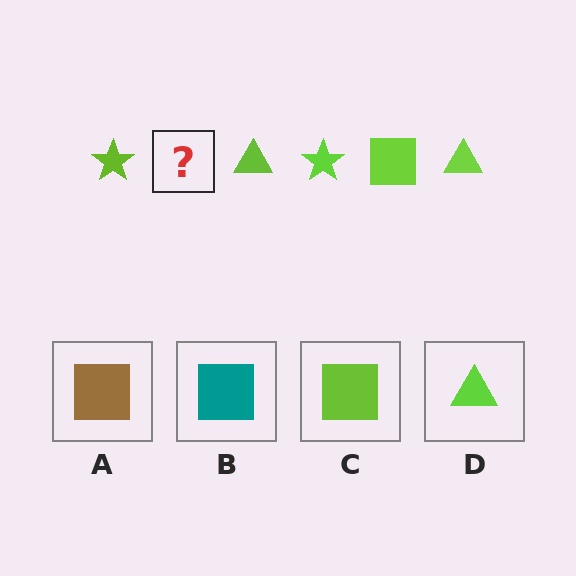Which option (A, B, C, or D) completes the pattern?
C.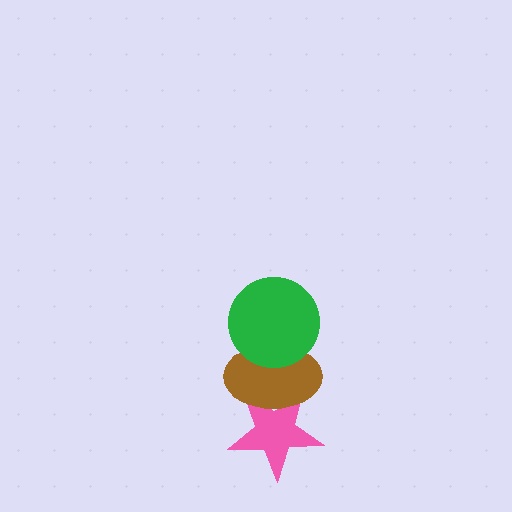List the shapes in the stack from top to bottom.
From top to bottom: the green circle, the brown ellipse, the pink star.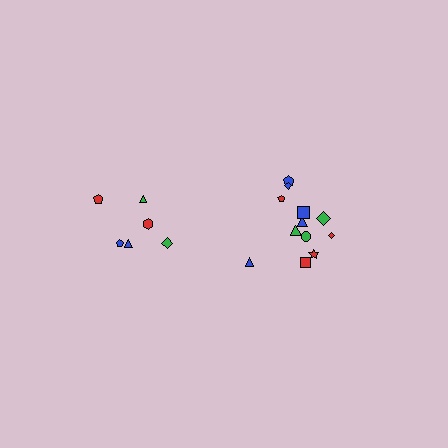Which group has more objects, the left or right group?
The right group.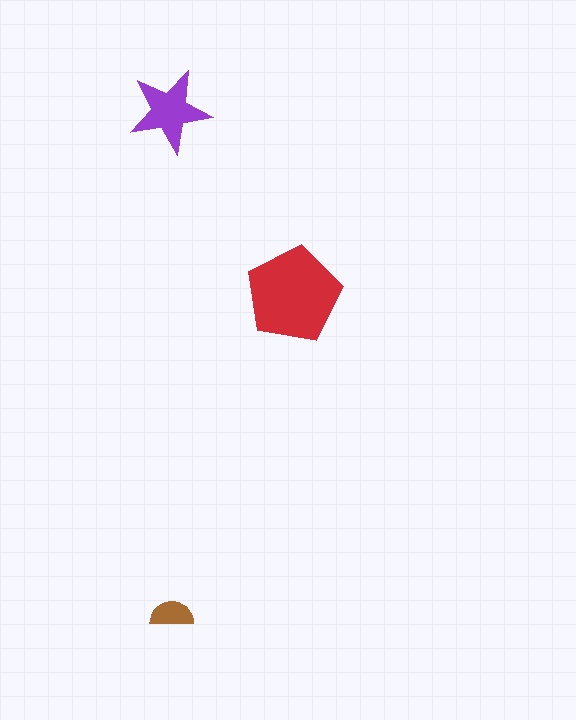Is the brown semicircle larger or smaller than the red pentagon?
Smaller.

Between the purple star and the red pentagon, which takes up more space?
The red pentagon.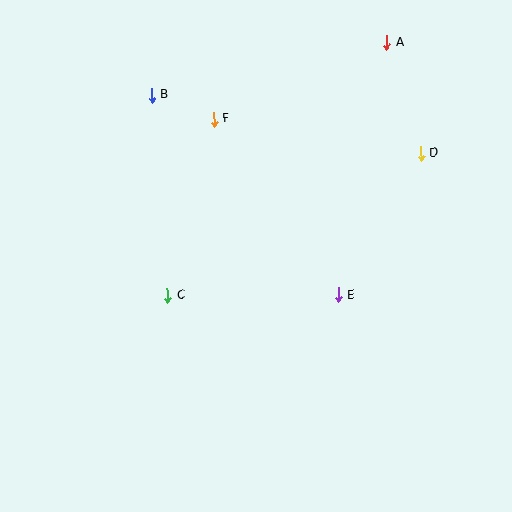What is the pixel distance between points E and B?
The distance between E and B is 273 pixels.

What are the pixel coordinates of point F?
Point F is at (214, 119).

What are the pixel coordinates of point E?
Point E is at (338, 295).